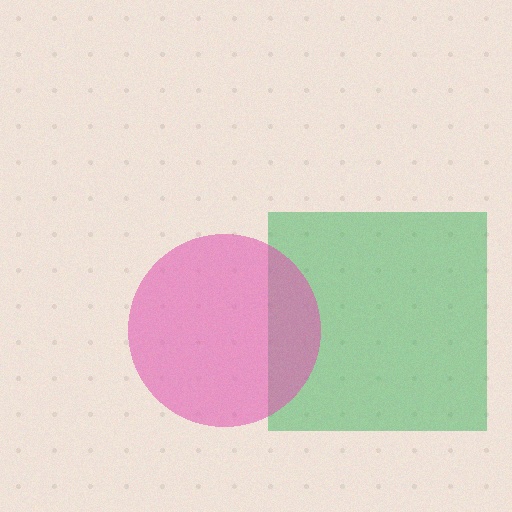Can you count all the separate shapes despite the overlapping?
Yes, there are 2 separate shapes.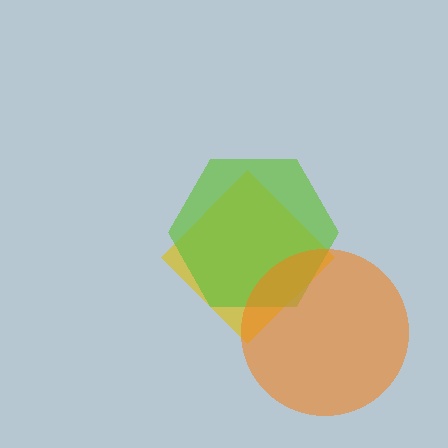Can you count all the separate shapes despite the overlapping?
Yes, there are 3 separate shapes.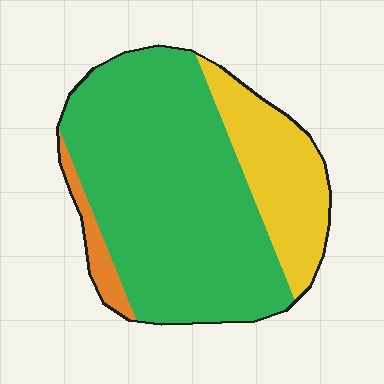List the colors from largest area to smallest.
From largest to smallest: green, yellow, orange.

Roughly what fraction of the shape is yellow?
Yellow covers roughly 25% of the shape.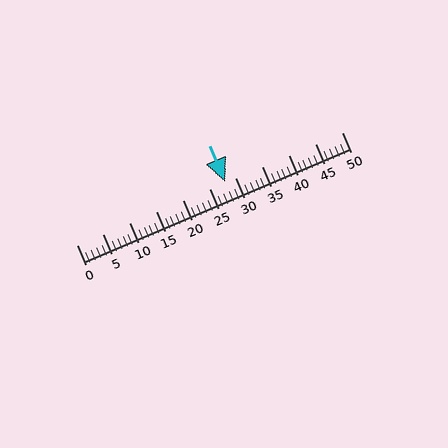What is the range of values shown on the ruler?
The ruler shows values from 0 to 50.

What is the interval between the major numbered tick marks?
The major tick marks are spaced 5 units apart.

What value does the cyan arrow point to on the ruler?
The cyan arrow points to approximately 28.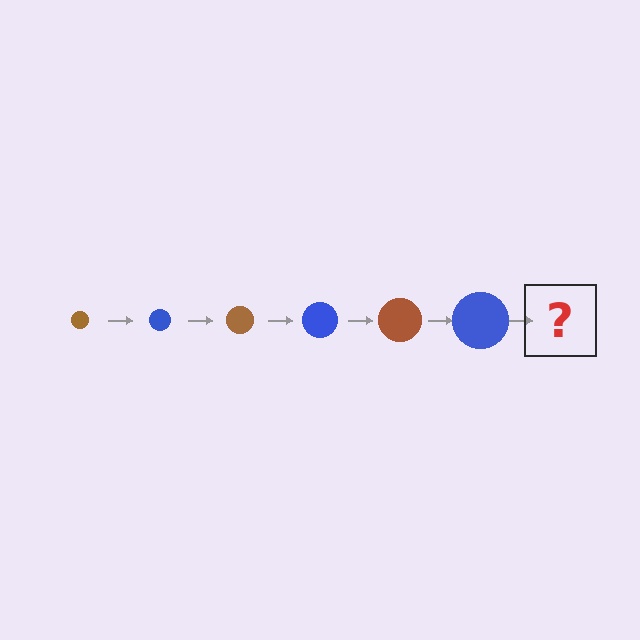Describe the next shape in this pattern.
It should be a brown circle, larger than the previous one.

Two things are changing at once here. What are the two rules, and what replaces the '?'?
The two rules are that the circle grows larger each step and the color cycles through brown and blue. The '?' should be a brown circle, larger than the previous one.